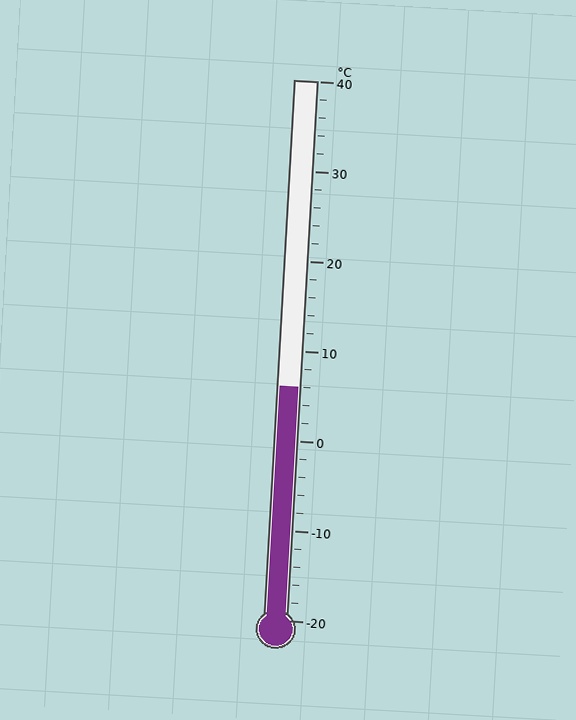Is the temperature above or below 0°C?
The temperature is above 0°C.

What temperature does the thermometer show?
The thermometer shows approximately 6°C.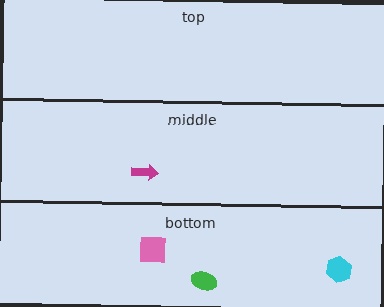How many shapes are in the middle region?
1.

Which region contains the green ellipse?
The bottom region.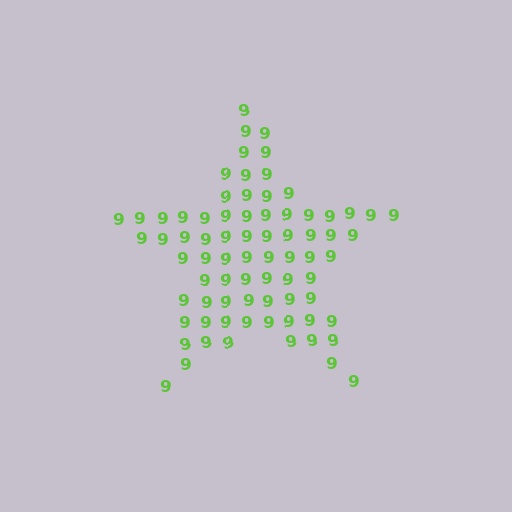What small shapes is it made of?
It is made of small digit 9's.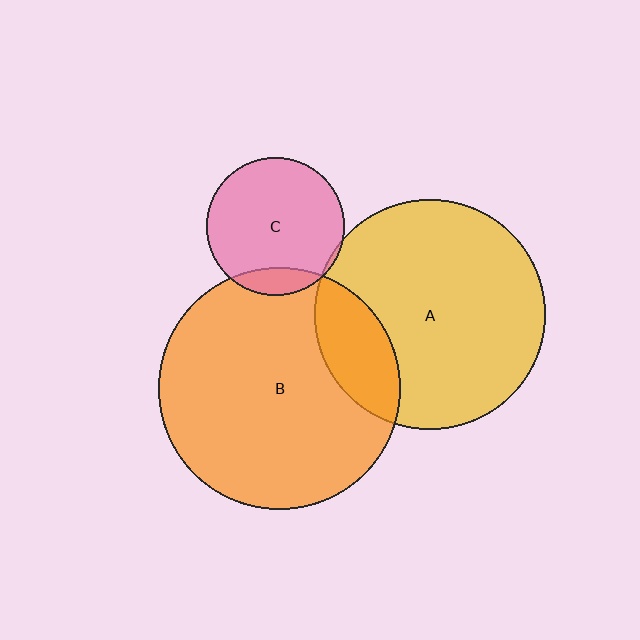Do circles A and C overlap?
Yes.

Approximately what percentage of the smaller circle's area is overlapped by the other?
Approximately 5%.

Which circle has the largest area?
Circle B (orange).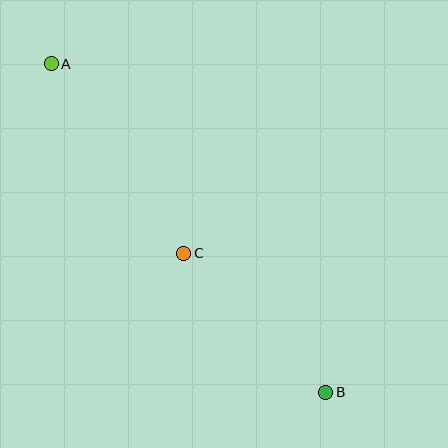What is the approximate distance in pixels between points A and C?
The distance between A and C is approximately 231 pixels.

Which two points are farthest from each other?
Points A and B are farthest from each other.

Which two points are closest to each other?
Points B and C are closest to each other.